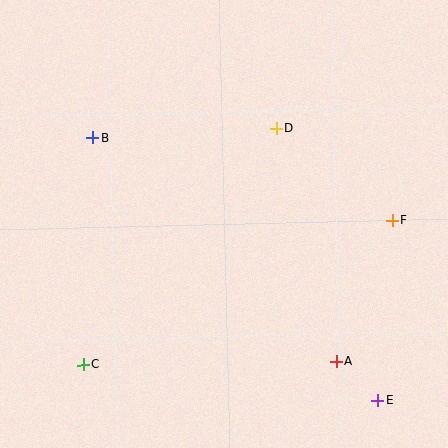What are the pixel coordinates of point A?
Point A is at (337, 362).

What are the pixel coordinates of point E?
Point E is at (378, 400).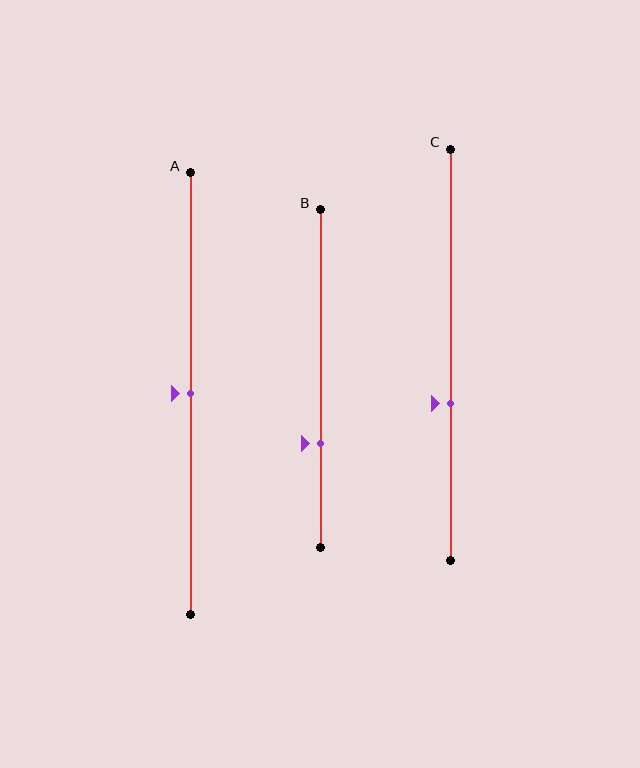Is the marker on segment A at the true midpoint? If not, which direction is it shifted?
Yes, the marker on segment A is at the true midpoint.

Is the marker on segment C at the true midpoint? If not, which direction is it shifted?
No, the marker on segment C is shifted downward by about 12% of the segment length.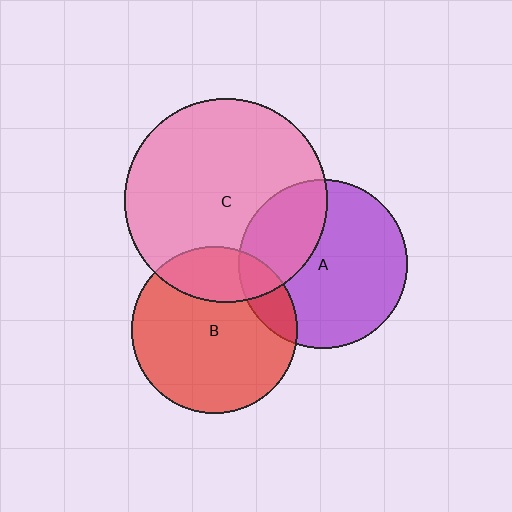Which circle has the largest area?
Circle C (pink).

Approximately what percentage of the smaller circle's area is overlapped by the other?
Approximately 25%.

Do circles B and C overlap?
Yes.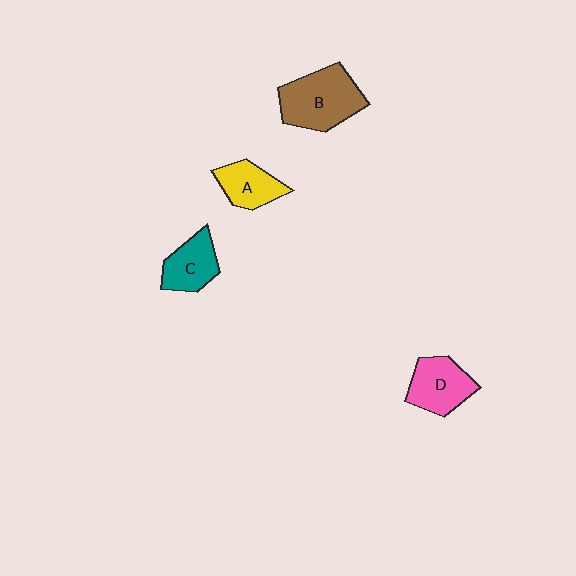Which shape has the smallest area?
Shape A (yellow).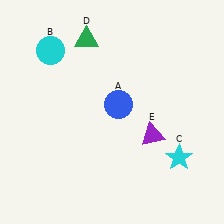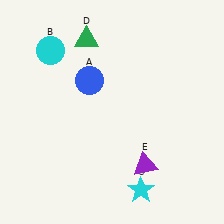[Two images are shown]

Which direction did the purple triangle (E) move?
The purple triangle (E) moved down.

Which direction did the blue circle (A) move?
The blue circle (A) moved left.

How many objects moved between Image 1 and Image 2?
3 objects moved between the two images.